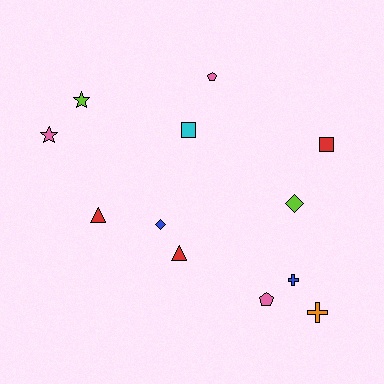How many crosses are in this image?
There are 2 crosses.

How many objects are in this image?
There are 12 objects.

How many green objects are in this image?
There are no green objects.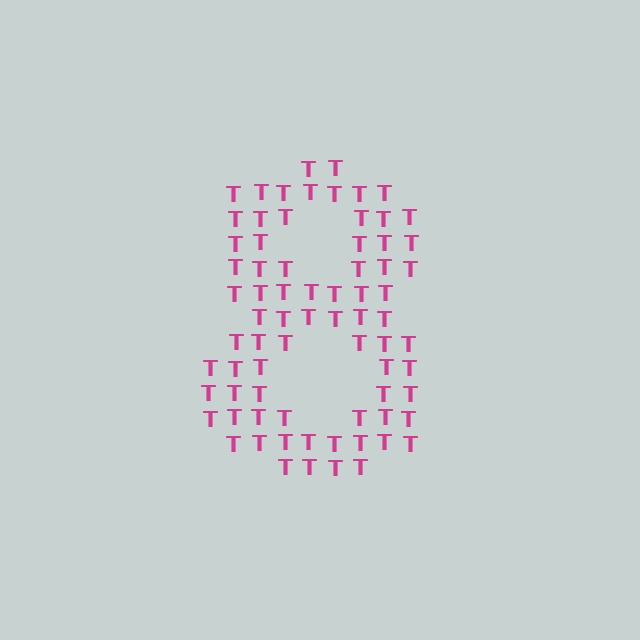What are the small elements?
The small elements are letter T's.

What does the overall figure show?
The overall figure shows the digit 8.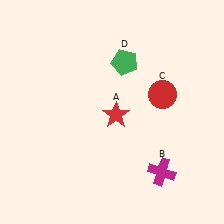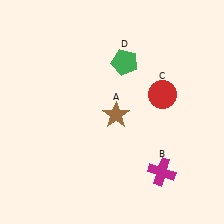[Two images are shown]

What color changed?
The star (A) changed from red in Image 1 to brown in Image 2.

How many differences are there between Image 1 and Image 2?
There is 1 difference between the two images.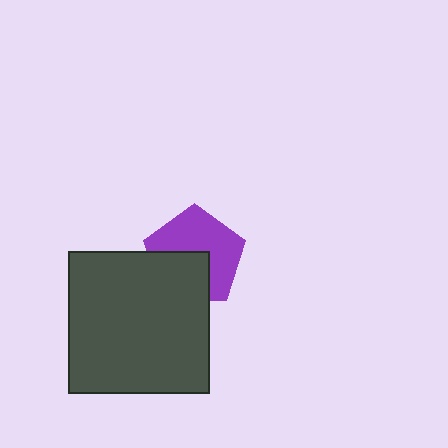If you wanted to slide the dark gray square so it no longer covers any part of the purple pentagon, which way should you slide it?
Slide it down — that is the most direct way to separate the two shapes.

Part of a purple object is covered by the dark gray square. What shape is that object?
It is a pentagon.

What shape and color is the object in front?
The object in front is a dark gray square.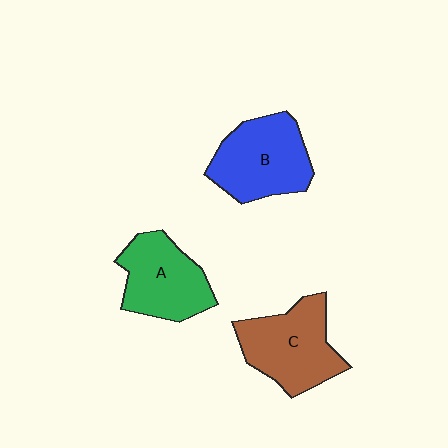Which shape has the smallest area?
Shape A (green).